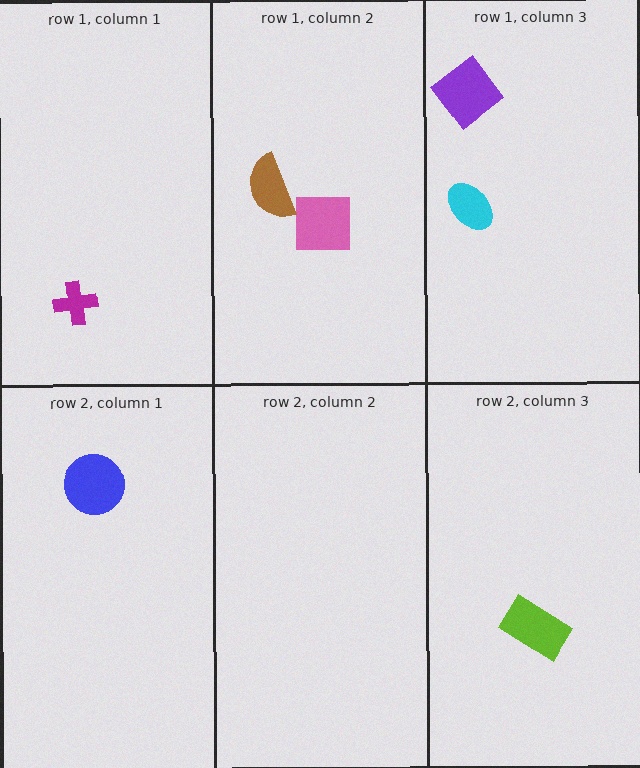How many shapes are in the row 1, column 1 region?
1.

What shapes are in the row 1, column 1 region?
The magenta cross.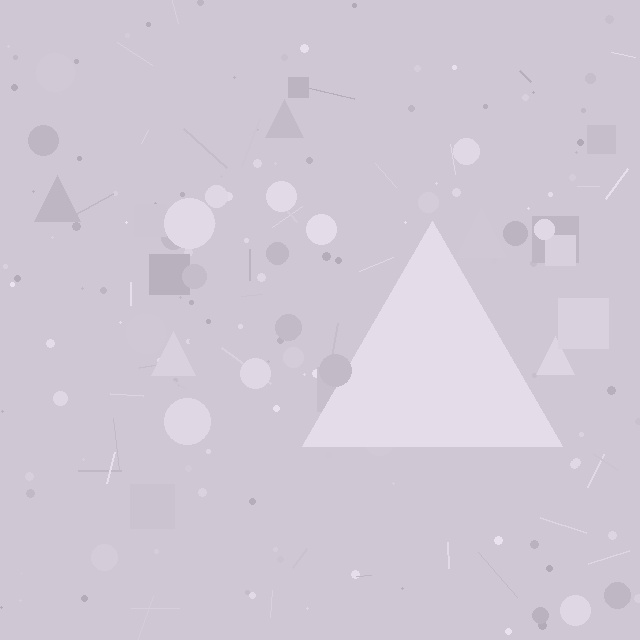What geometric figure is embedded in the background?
A triangle is embedded in the background.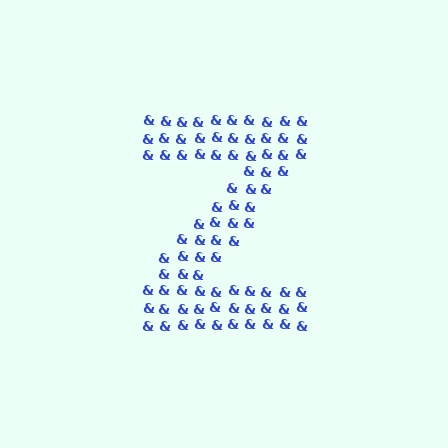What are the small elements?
The small elements are ampersands.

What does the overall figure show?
The overall figure shows the letter Z.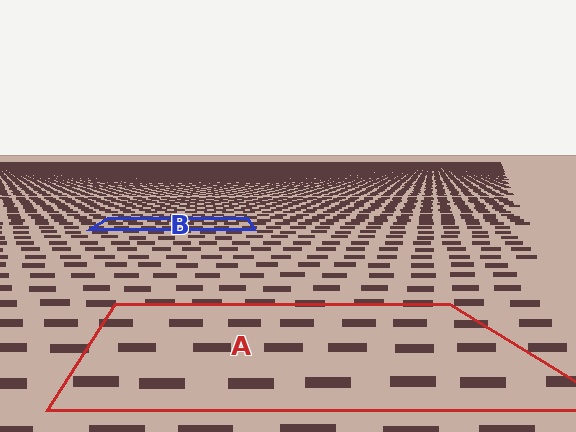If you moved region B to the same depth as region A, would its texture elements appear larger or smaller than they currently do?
They would appear larger. At a closer depth, the same texture elements are projected at a bigger on-screen size.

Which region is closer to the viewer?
Region A is closer. The texture elements there are larger and more spread out.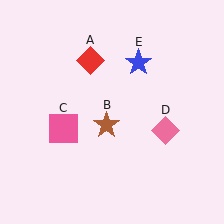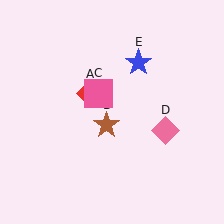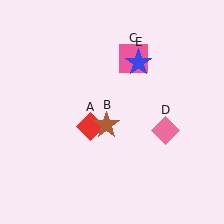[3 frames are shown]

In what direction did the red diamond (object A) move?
The red diamond (object A) moved down.